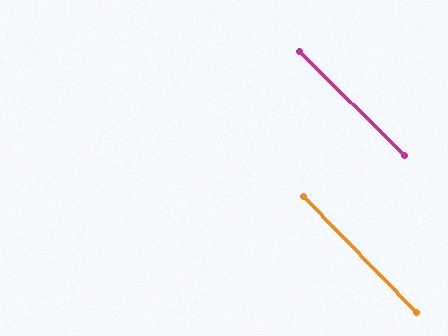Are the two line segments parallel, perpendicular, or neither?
Parallel — their directions differ by only 1.4°.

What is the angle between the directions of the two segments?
Approximately 1 degree.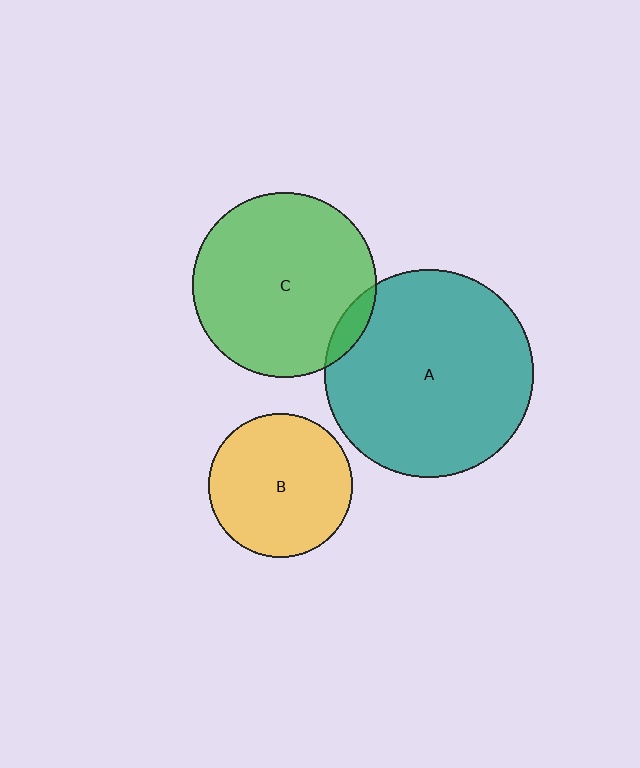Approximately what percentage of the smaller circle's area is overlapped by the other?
Approximately 5%.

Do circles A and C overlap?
Yes.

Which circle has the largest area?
Circle A (teal).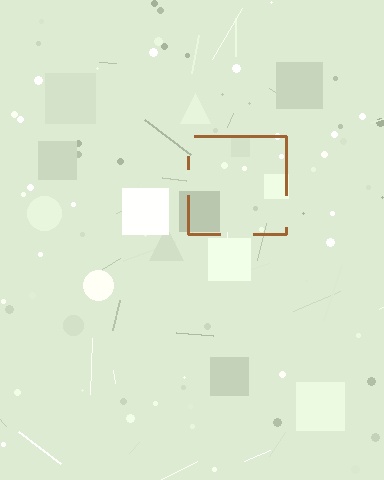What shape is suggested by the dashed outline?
The dashed outline suggests a square.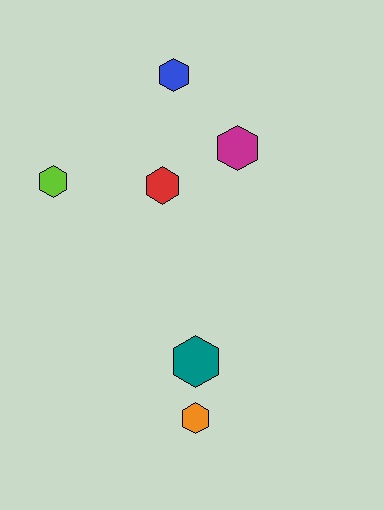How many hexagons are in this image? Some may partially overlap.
There are 6 hexagons.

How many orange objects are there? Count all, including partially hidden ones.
There is 1 orange object.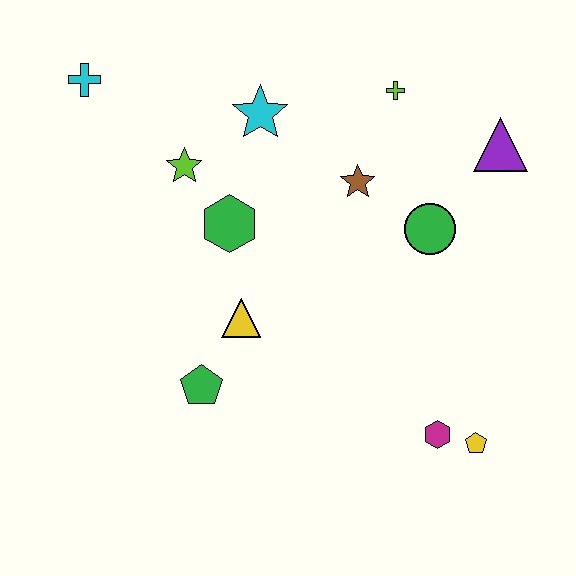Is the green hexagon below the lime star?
Yes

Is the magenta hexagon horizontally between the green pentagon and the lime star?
No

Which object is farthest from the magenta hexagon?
The cyan cross is farthest from the magenta hexagon.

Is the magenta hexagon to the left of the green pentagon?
No